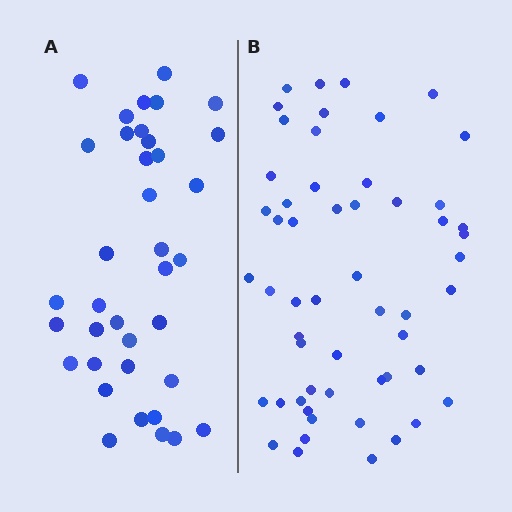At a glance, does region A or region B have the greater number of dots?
Region B (the right region) has more dots.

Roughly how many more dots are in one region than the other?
Region B has approximately 20 more dots than region A.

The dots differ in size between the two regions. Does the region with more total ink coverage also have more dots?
No. Region A has more total ink coverage because its dots are larger, but region B actually contains more individual dots. Total area can be misleading — the number of items is what matters here.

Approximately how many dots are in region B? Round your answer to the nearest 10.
About 60 dots. (The exact count is 55, which rounds to 60.)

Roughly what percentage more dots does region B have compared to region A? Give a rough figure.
About 50% more.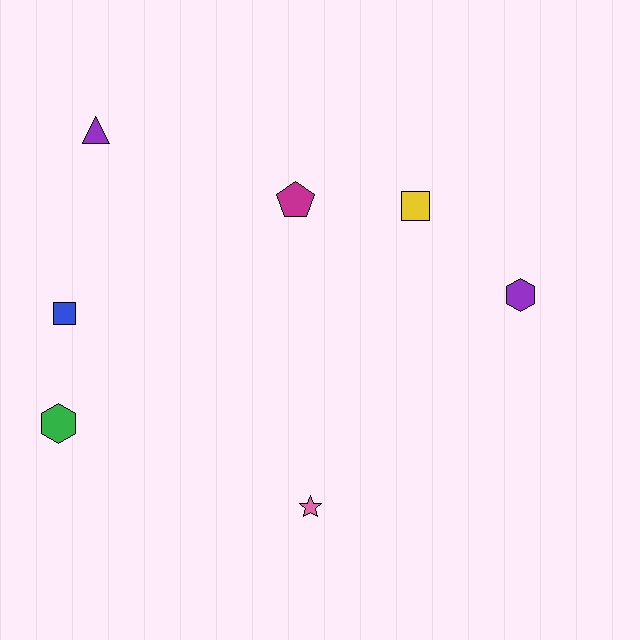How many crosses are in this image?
There are no crosses.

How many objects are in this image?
There are 7 objects.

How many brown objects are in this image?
There are no brown objects.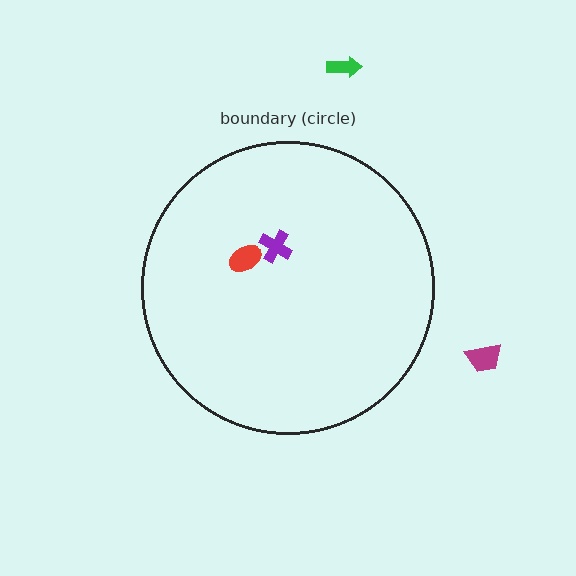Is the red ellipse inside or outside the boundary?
Inside.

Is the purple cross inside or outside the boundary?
Inside.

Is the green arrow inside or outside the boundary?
Outside.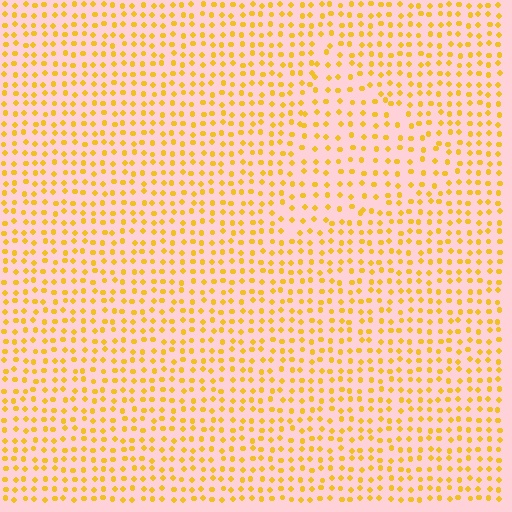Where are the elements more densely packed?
The elements are more densely packed outside the triangle boundary.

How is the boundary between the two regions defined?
The boundary is defined by a change in element density (approximately 1.5x ratio). All elements are the same color, size, and shape.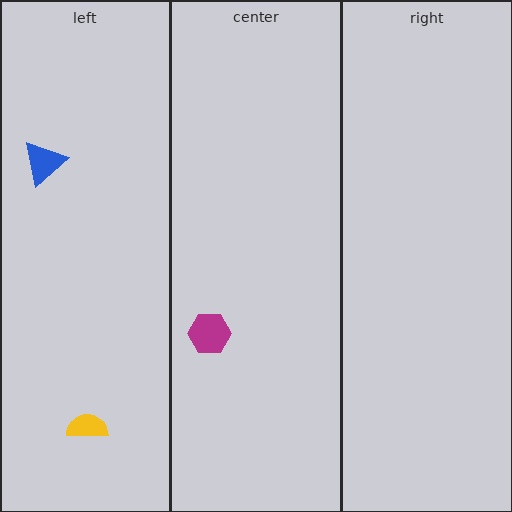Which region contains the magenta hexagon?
The center region.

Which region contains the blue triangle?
The left region.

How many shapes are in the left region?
2.